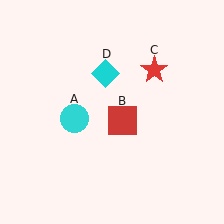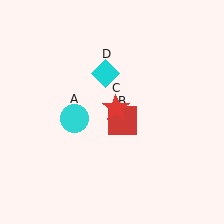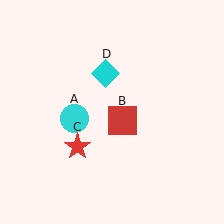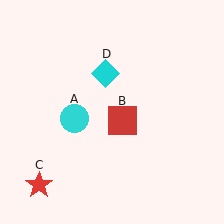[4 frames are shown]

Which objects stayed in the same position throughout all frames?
Cyan circle (object A) and red square (object B) and cyan diamond (object D) remained stationary.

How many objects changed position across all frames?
1 object changed position: red star (object C).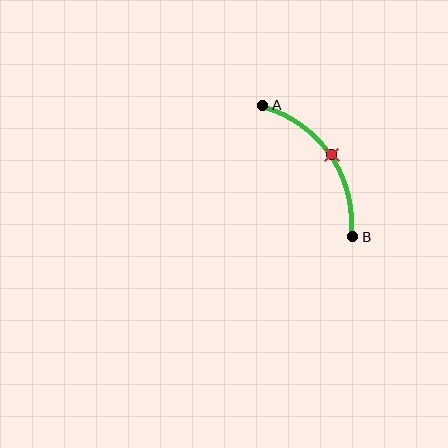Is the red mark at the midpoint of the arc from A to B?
Yes. The red mark lies on the arc at equal arc-length from both A and B — it is the arc midpoint.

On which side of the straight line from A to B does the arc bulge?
The arc bulges above and to the right of the straight line connecting A and B.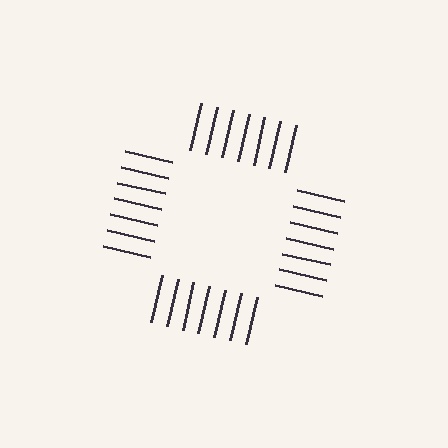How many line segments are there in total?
28 — 7 along each of the 4 edges.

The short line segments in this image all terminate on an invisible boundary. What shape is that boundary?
An illusory square — the line segments terminate on its edges but no continuous stroke is drawn.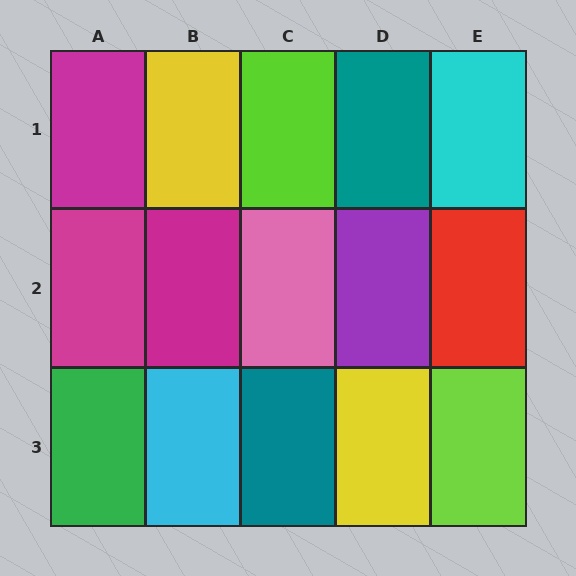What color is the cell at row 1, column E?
Cyan.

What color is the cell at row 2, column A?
Magenta.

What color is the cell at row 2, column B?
Magenta.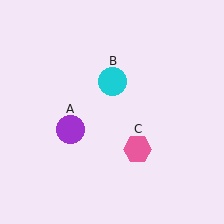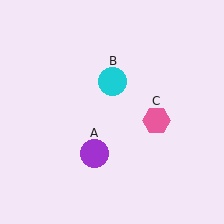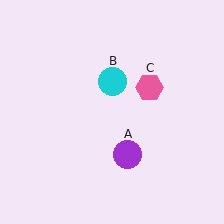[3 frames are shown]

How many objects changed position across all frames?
2 objects changed position: purple circle (object A), pink hexagon (object C).